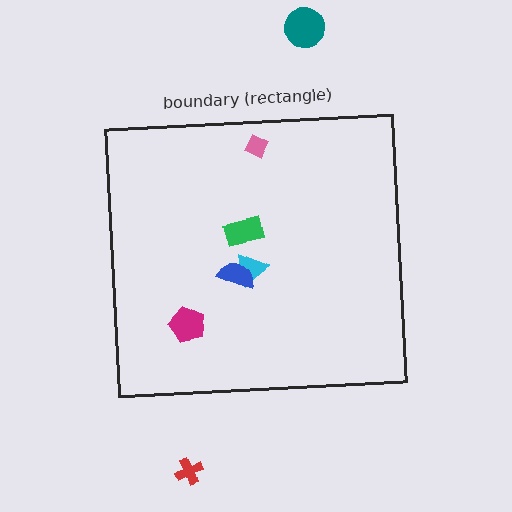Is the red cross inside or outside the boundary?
Outside.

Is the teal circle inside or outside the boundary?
Outside.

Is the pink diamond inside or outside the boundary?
Inside.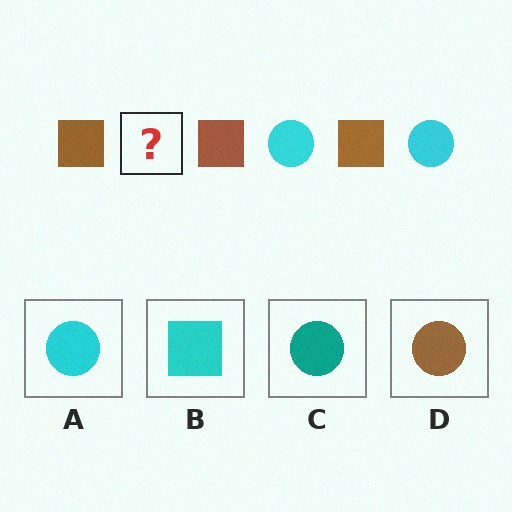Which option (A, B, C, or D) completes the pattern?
A.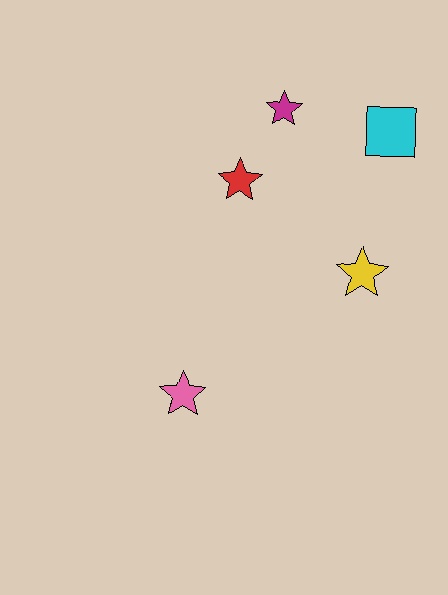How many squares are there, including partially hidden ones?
There is 1 square.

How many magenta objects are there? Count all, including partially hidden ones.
There is 1 magenta object.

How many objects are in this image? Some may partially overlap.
There are 5 objects.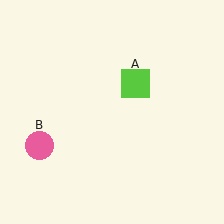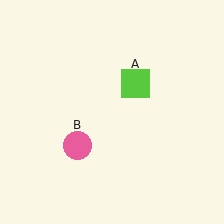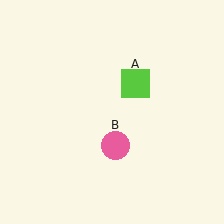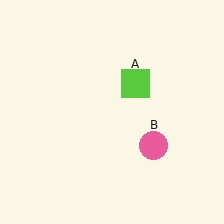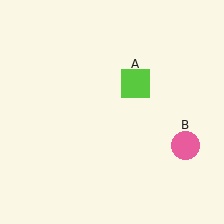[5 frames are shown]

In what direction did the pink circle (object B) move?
The pink circle (object B) moved right.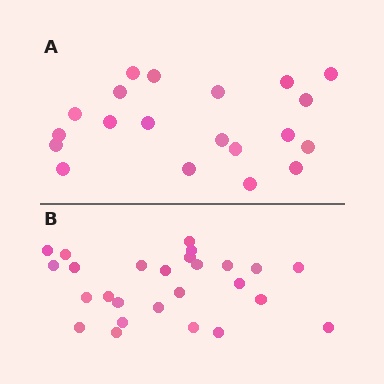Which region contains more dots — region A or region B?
Region B (the bottom region) has more dots.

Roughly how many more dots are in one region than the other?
Region B has about 6 more dots than region A.